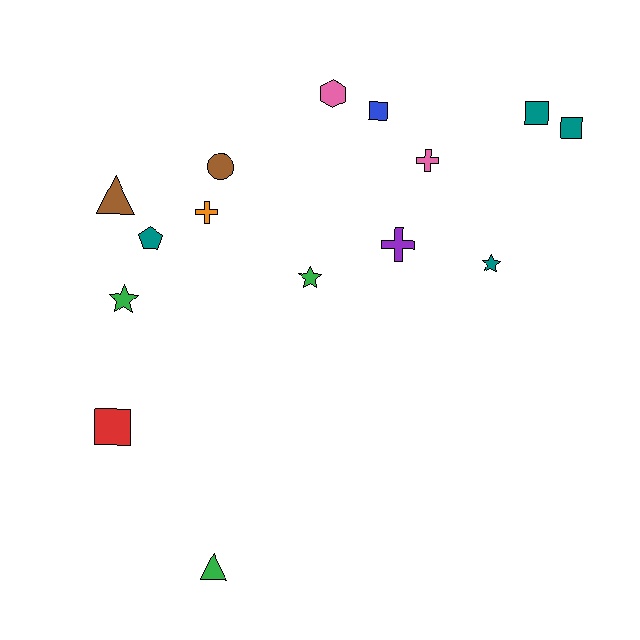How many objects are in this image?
There are 15 objects.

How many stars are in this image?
There are 3 stars.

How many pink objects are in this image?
There are 2 pink objects.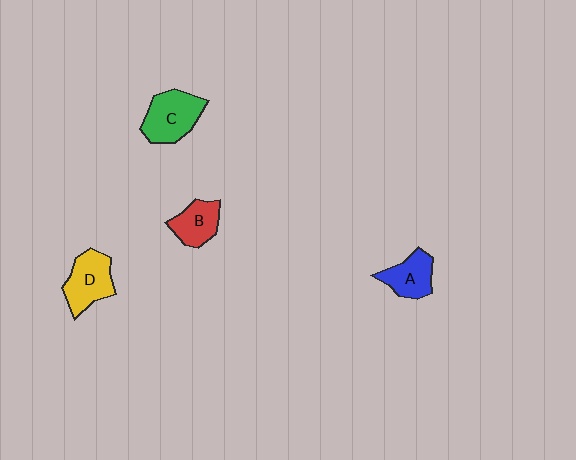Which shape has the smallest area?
Shape B (red).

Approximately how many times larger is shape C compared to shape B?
Approximately 1.4 times.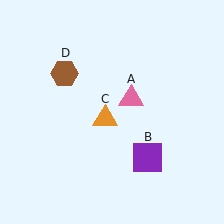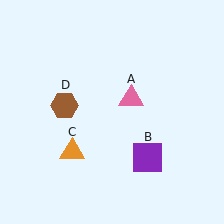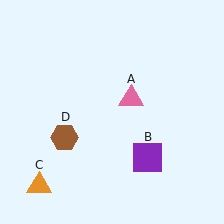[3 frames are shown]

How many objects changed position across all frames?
2 objects changed position: orange triangle (object C), brown hexagon (object D).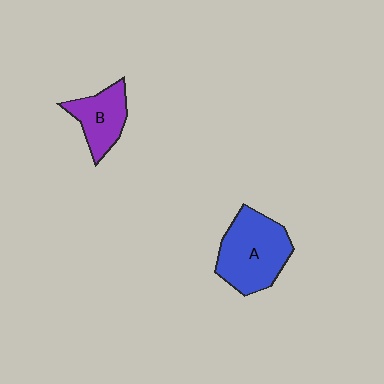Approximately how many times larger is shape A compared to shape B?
Approximately 1.6 times.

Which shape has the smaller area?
Shape B (purple).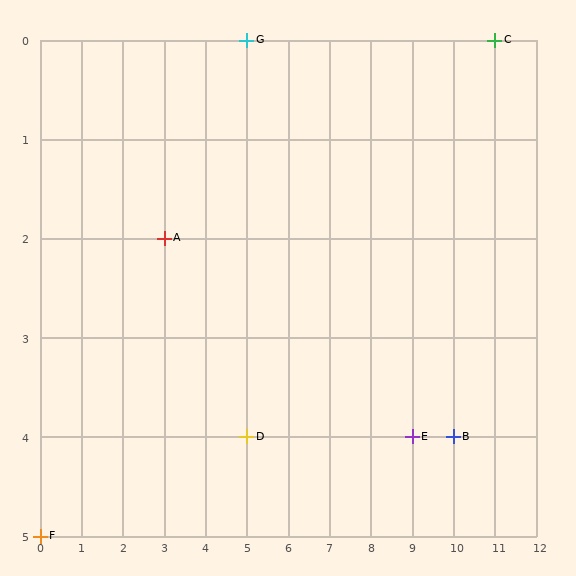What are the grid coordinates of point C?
Point C is at grid coordinates (11, 0).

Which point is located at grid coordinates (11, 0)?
Point C is at (11, 0).